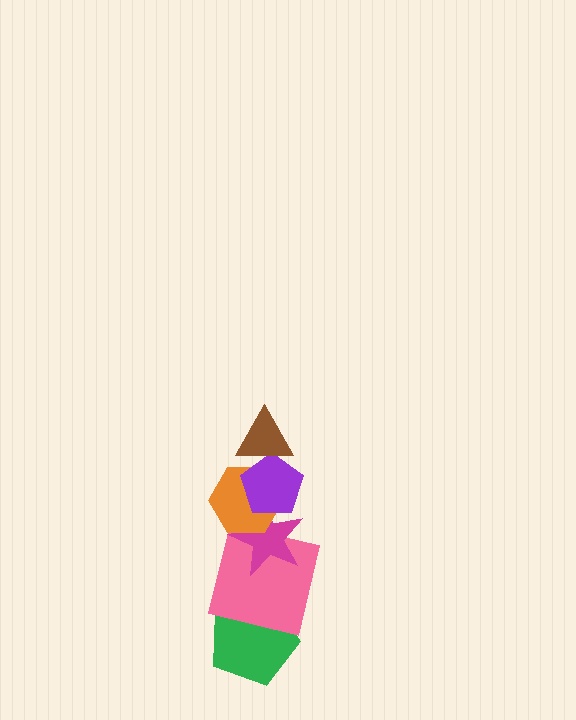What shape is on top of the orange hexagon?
The purple pentagon is on top of the orange hexagon.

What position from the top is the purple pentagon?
The purple pentagon is 2nd from the top.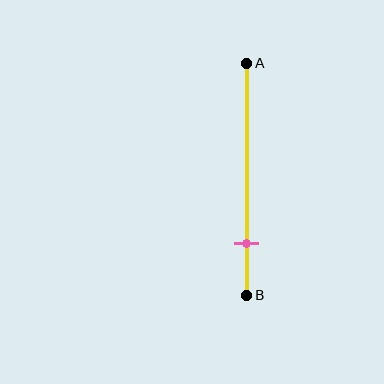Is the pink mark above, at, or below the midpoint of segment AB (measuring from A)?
The pink mark is below the midpoint of segment AB.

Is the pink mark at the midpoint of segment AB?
No, the mark is at about 80% from A, not at the 50% midpoint.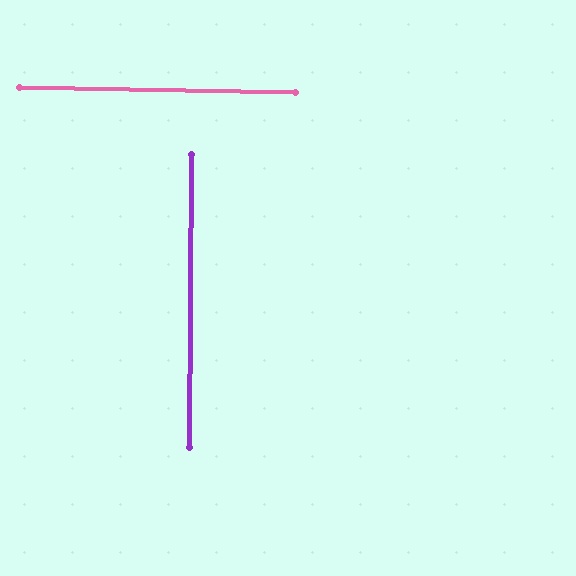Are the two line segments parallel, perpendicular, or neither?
Perpendicular — they meet at approximately 89°.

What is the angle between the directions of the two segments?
Approximately 89 degrees.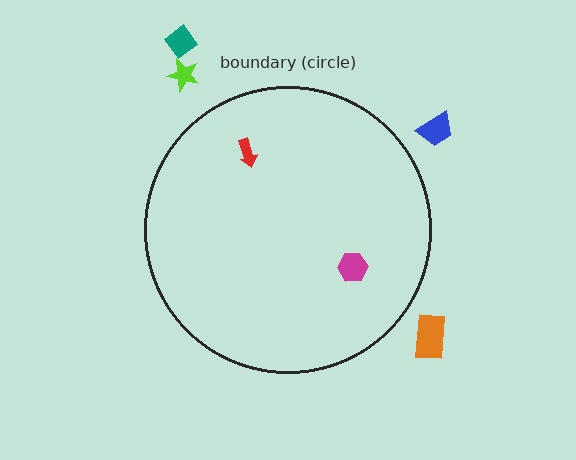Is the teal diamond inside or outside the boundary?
Outside.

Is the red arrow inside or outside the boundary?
Inside.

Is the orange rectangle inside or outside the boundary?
Outside.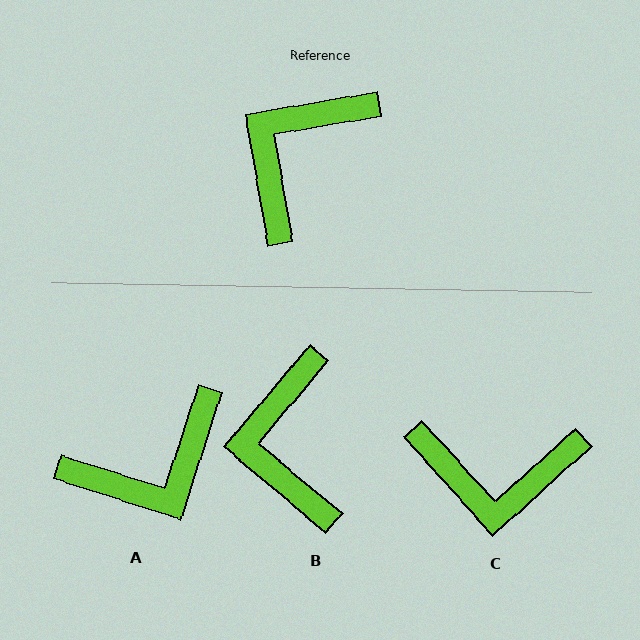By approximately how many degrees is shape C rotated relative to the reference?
Approximately 122 degrees counter-clockwise.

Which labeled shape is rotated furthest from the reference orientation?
A, about 152 degrees away.